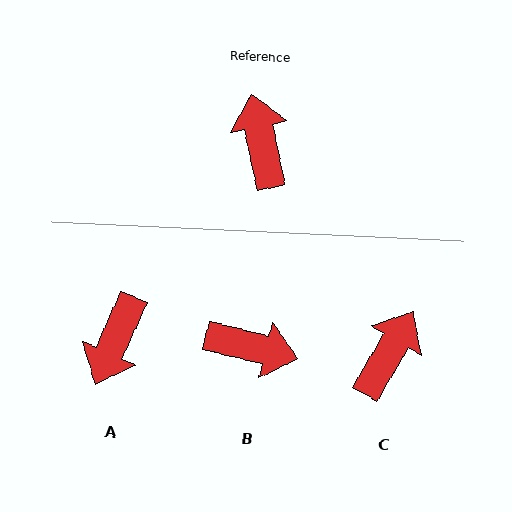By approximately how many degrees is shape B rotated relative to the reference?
Approximately 116 degrees clockwise.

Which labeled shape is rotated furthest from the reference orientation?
A, about 144 degrees away.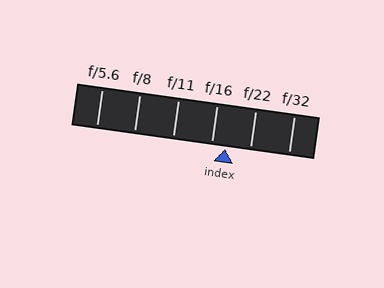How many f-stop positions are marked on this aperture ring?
There are 6 f-stop positions marked.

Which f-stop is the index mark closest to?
The index mark is closest to f/16.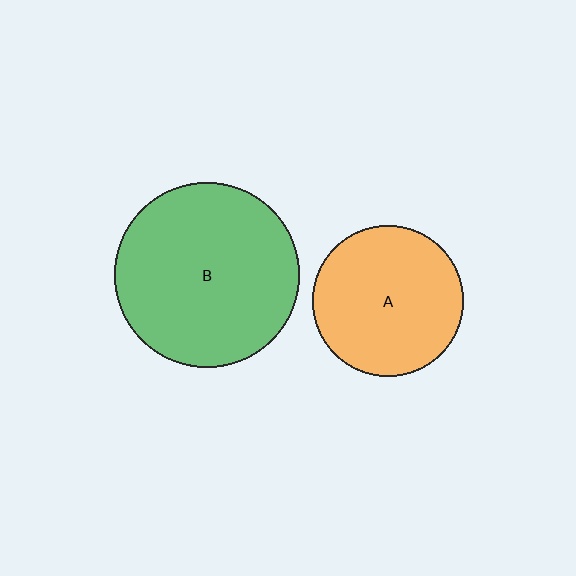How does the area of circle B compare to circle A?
Approximately 1.5 times.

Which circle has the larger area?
Circle B (green).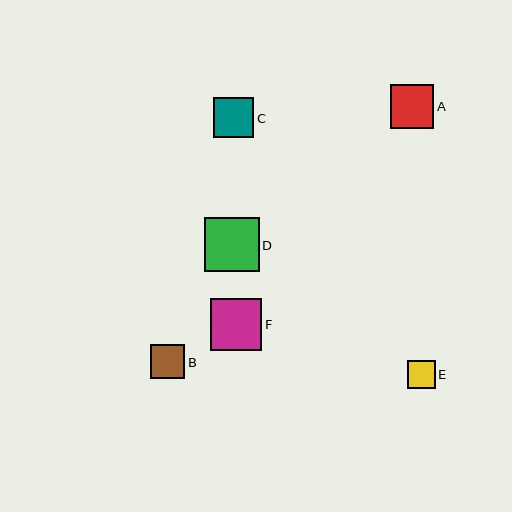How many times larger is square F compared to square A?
Square F is approximately 1.2 times the size of square A.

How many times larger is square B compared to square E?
Square B is approximately 1.2 times the size of square E.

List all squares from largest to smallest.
From largest to smallest: D, F, A, C, B, E.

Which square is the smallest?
Square E is the smallest with a size of approximately 28 pixels.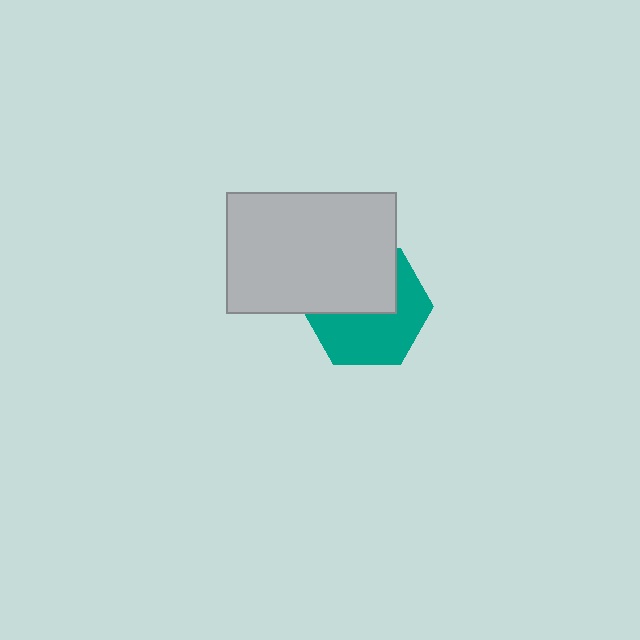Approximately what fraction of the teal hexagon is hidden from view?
Roughly 46% of the teal hexagon is hidden behind the light gray rectangle.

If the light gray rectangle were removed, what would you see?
You would see the complete teal hexagon.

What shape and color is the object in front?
The object in front is a light gray rectangle.